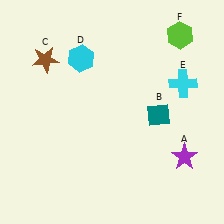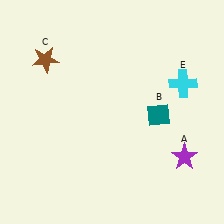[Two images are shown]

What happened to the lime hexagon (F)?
The lime hexagon (F) was removed in Image 2. It was in the top-right area of Image 1.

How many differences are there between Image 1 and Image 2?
There are 2 differences between the two images.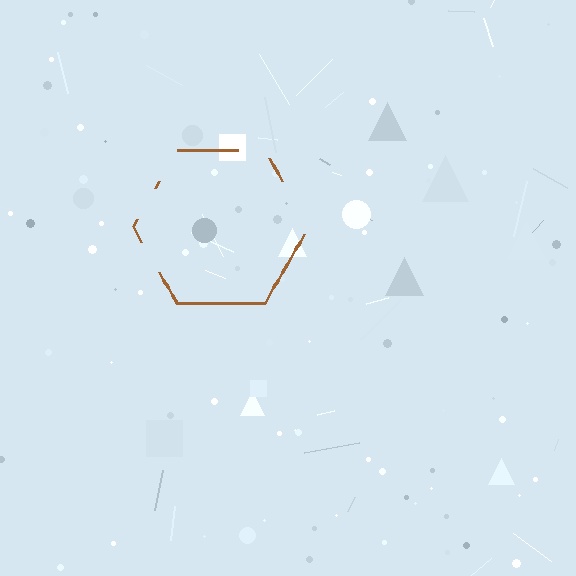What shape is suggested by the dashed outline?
The dashed outline suggests a hexagon.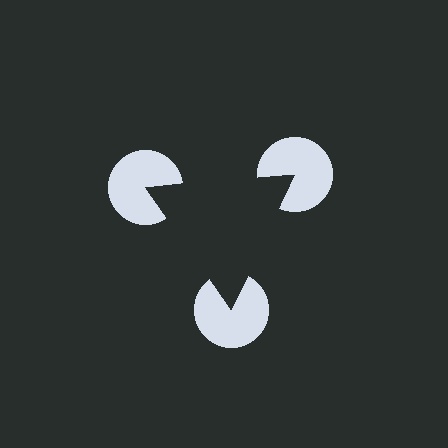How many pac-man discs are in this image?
There are 3 — one at each vertex of the illusory triangle.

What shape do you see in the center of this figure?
An illusory triangle — its edges are inferred from the aligned wedge cuts in the pac-man discs, not physically drawn.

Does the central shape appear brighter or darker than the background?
It typically appears slightly darker than the background, even though no actual brightness change is drawn.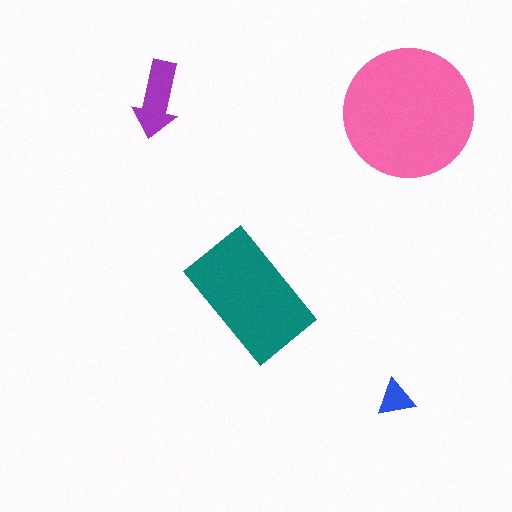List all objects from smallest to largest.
The blue triangle, the purple arrow, the teal rectangle, the pink circle.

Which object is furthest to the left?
The purple arrow is leftmost.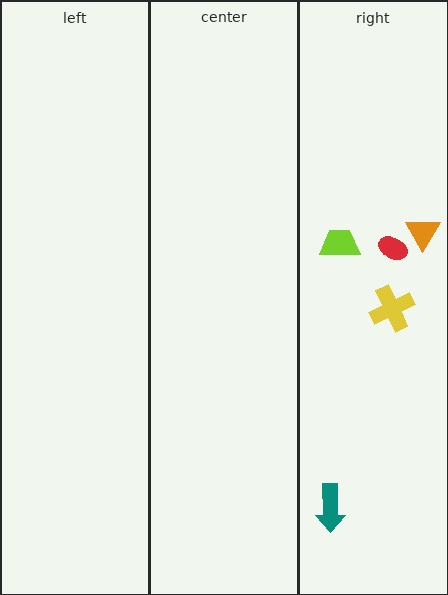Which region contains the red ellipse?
The right region.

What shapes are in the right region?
The teal arrow, the yellow cross, the red ellipse, the orange triangle, the lime trapezoid.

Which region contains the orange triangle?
The right region.